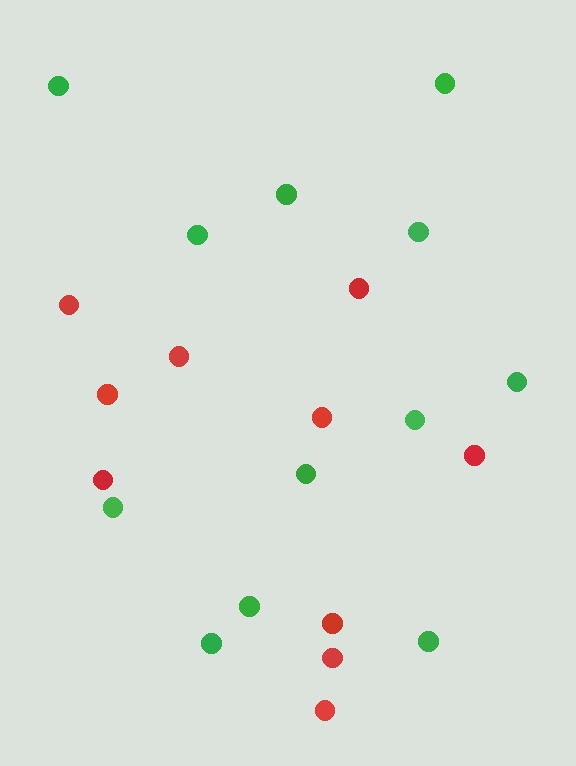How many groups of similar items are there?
There are 2 groups: one group of red circles (10) and one group of green circles (12).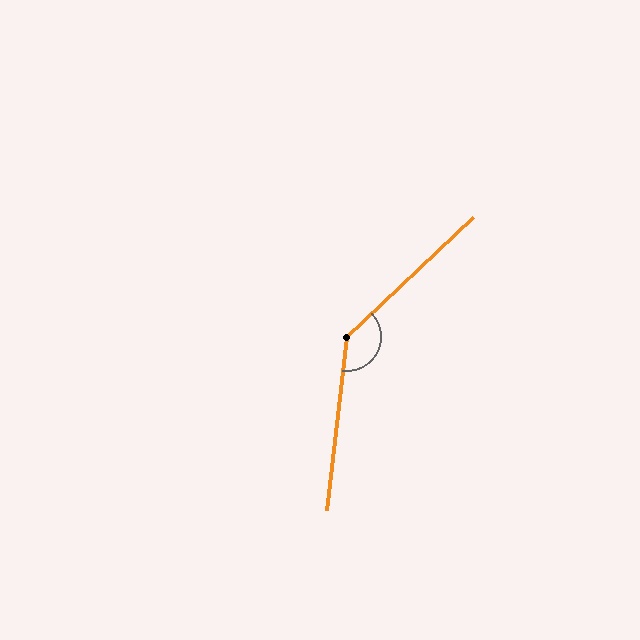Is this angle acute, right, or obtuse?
It is obtuse.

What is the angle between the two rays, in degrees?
Approximately 140 degrees.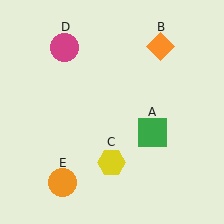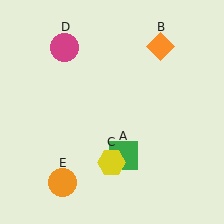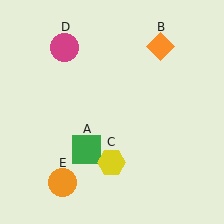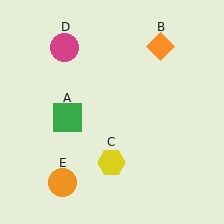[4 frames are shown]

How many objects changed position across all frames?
1 object changed position: green square (object A).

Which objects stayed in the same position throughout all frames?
Orange diamond (object B) and yellow hexagon (object C) and magenta circle (object D) and orange circle (object E) remained stationary.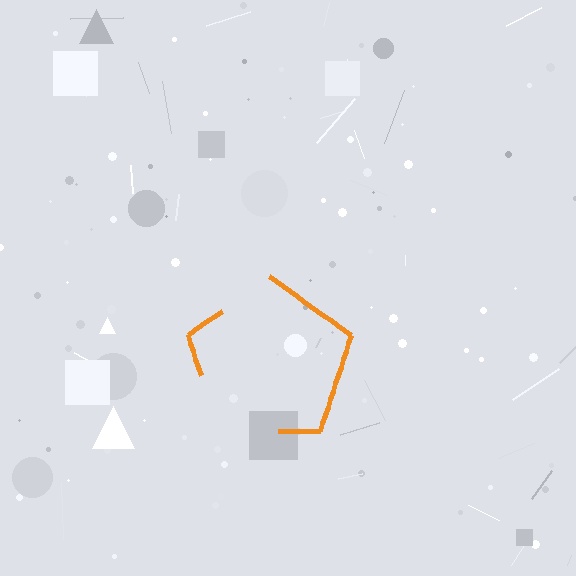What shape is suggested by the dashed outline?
The dashed outline suggests a pentagon.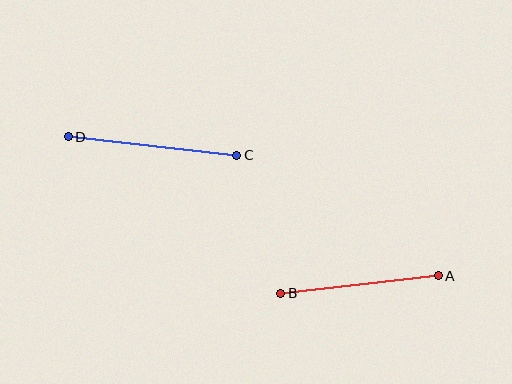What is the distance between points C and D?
The distance is approximately 170 pixels.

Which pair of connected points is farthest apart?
Points C and D are farthest apart.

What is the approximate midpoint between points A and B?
The midpoint is at approximately (360, 284) pixels.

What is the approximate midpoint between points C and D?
The midpoint is at approximately (152, 146) pixels.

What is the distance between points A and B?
The distance is approximately 158 pixels.